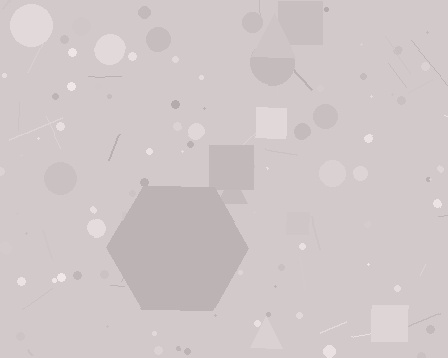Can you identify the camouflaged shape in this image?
The camouflaged shape is a hexagon.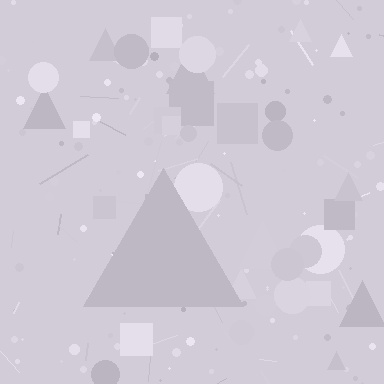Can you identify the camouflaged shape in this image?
The camouflaged shape is a triangle.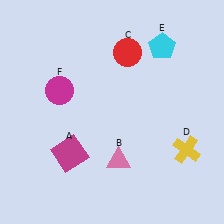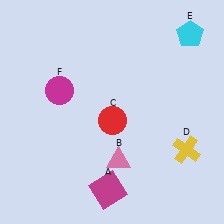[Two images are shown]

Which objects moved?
The objects that moved are: the magenta square (A), the red circle (C), the cyan pentagon (E).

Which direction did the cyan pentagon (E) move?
The cyan pentagon (E) moved right.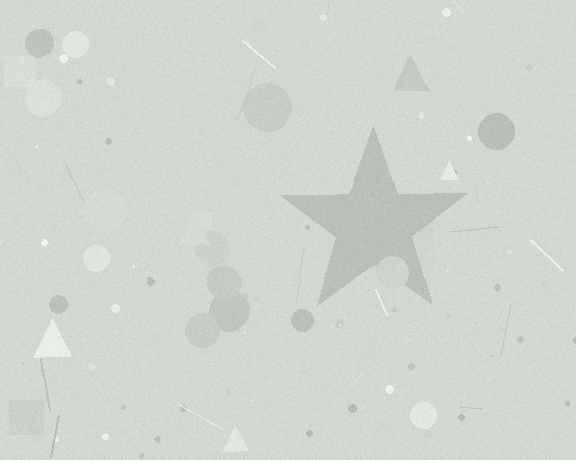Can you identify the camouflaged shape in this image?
The camouflaged shape is a star.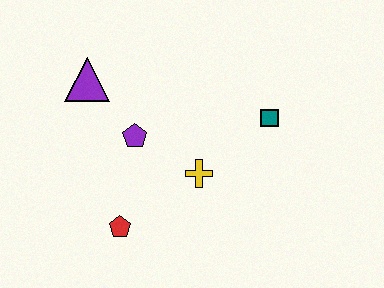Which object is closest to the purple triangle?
The purple pentagon is closest to the purple triangle.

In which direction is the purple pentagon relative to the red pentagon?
The purple pentagon is above the red pentagon.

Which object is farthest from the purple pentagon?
The teal square is farthest from the purple pentagon.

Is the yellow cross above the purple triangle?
No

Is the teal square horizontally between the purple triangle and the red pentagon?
No